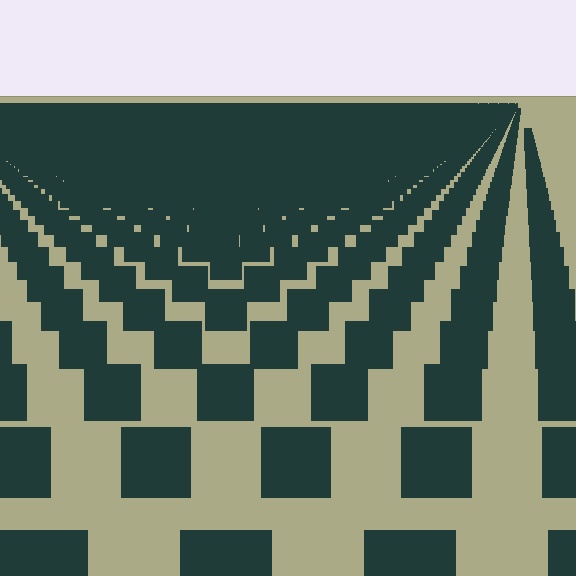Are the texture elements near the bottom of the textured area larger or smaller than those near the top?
Larger. Near the bottom, elements are closer to the viewer and appear at a bigger on-screen size.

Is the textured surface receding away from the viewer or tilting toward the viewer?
The surface is receding away from the viewer. Texture elements get smaller and denser toward the top.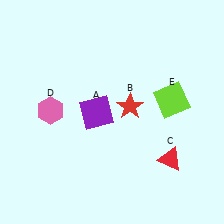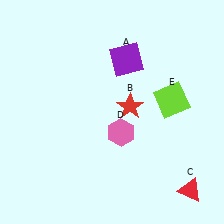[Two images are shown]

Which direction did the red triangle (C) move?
The red triangle (C) moved down.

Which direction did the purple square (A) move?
The purple square (A) moved up.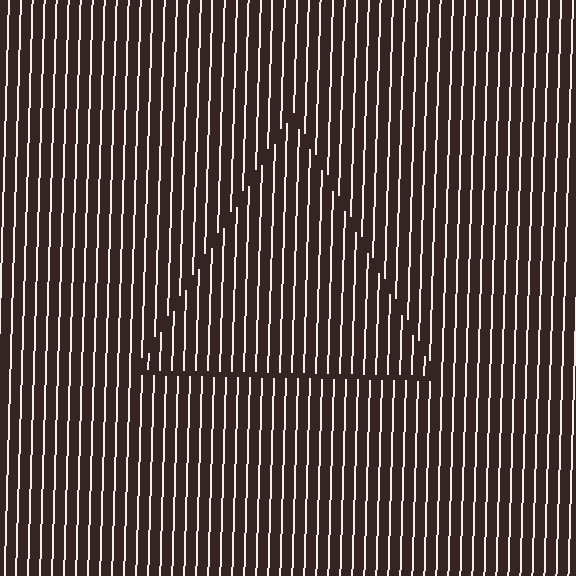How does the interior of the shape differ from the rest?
The interior of the shape contains the same grating, shifted by half a period — the contour is defined by the phase discontinuity where line-ends from the inner and outer gratings abut.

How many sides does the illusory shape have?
3 sides — the line-ends trace a triangle.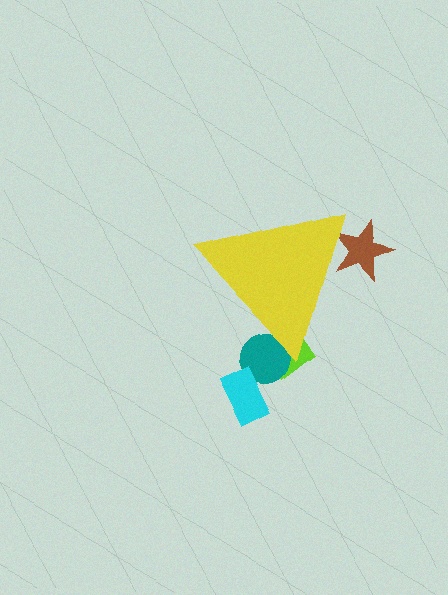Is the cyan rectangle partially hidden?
No, the cyan rectangle is fully visible.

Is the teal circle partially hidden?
Yes, the teal circle is partially hidden behind the yellow triangle.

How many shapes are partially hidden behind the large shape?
3 shapes are partially hidden.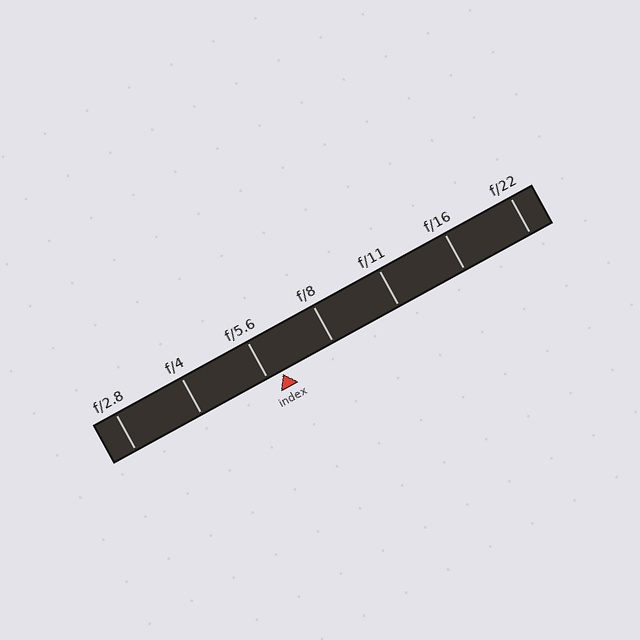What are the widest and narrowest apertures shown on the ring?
The widest aperture shown is f/2.8 and the narrowest is f/22.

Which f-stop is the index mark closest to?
The index mark is closest to f/5.6.